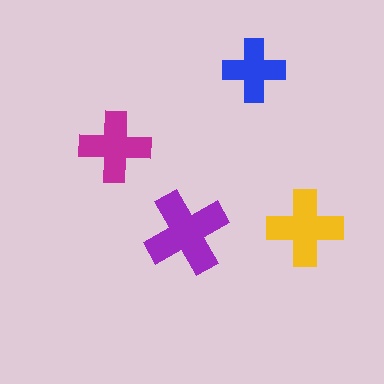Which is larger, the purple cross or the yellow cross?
The purple one.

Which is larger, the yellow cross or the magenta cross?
The yellow one.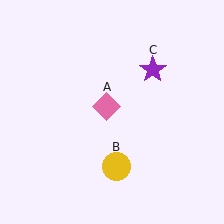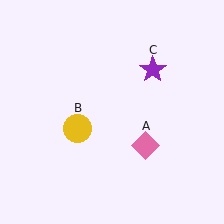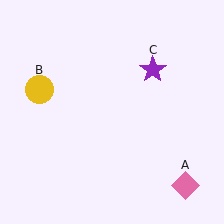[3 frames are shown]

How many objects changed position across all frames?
2 objects changed position: pink diamond (object A), yellow circle (object B).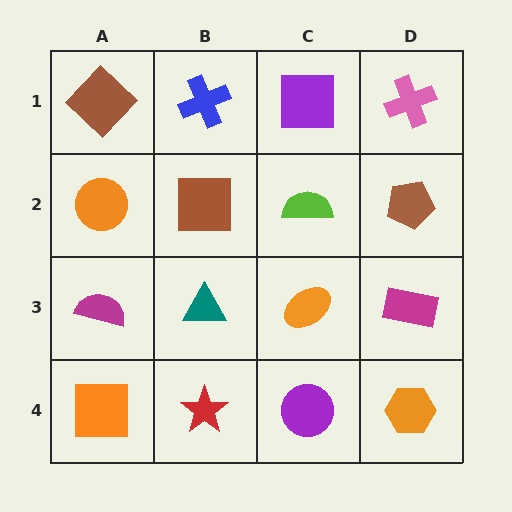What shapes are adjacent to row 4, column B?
A teal triangle (row 3, column B), an orange square (row 4, column A), a purple circle (row 4, column C).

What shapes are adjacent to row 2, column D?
A pink cross (row 1, column D), a magenta rectangle (row 3, column D), a lime semicircle (row 2, column C).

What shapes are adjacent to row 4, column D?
A magenta rectangle (row 3, column D), a purple circle (row 4, column C).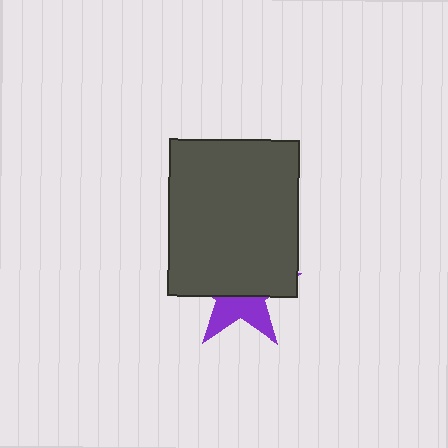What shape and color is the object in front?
The object in front is a dark gray rectangle.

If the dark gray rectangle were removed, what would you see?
You would see the complete purple star.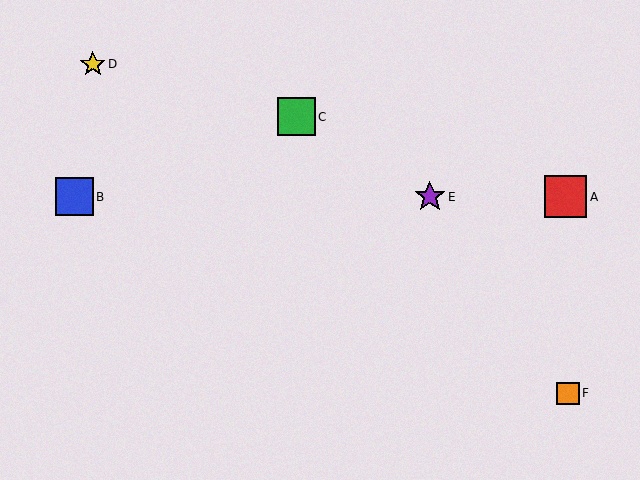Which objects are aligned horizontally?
Objects A, B, E are aligned horizontally.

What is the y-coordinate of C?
Object C is at y≈117.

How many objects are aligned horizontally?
3 objects (A, B, E) are aligned horizontally.